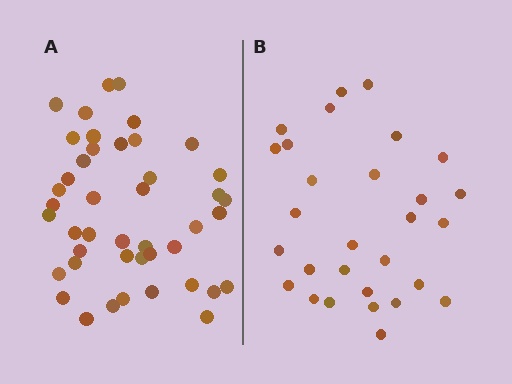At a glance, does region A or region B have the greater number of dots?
Region A (the left region) has more dots.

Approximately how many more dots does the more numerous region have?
Region A has approximately 15 more dots than region B.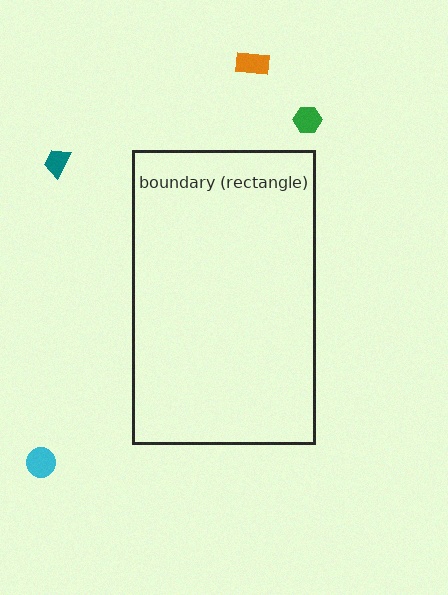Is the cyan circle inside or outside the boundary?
Outside.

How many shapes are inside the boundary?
0 inside, 4 outside.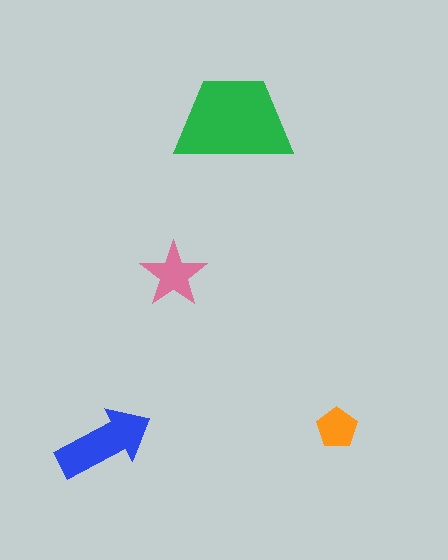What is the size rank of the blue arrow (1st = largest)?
2nd.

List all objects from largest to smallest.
The green trapezoid, the blue arrow, the pink star, the orange pentagon.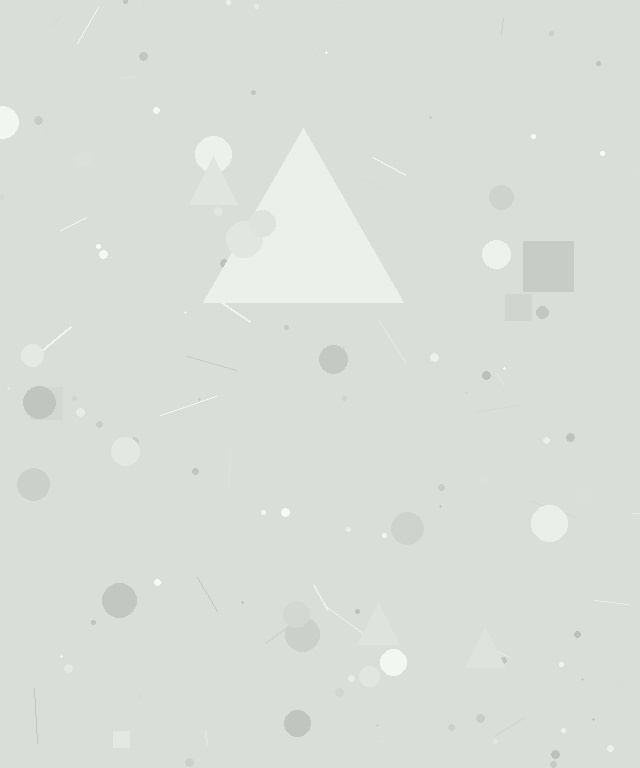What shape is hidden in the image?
A triangle is hidden in the image.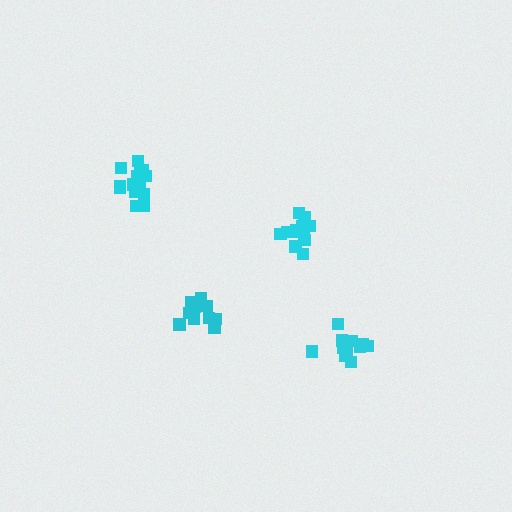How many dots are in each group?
Group 1: 10 dots, Group 2: 15 dots, Group 3: 12 dots, Group 4: 13 dots (50 total).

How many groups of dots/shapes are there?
There are 4 groups.